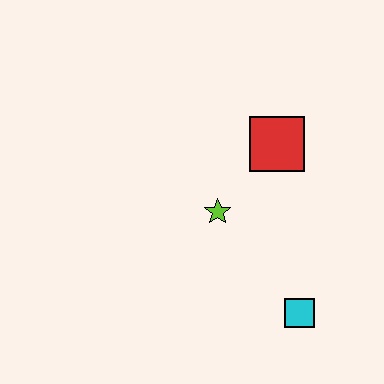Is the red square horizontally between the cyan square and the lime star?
Yes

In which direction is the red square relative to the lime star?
The red square is above the lime star.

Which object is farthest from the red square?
The cyan square is farthest from the red square.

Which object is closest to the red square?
The lime star is closest to the red square.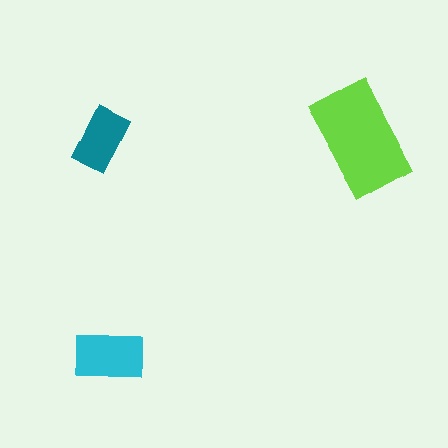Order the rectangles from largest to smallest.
the lime one, the cyan one, the teal one.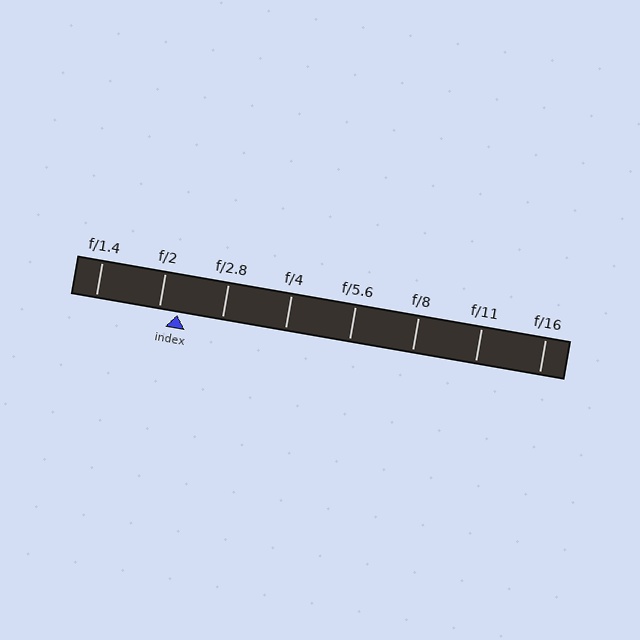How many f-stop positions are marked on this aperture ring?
There are 8 f-stop positions marked.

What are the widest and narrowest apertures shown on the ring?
The widest aperture shown is f/1.4 and the narrowest is f/16.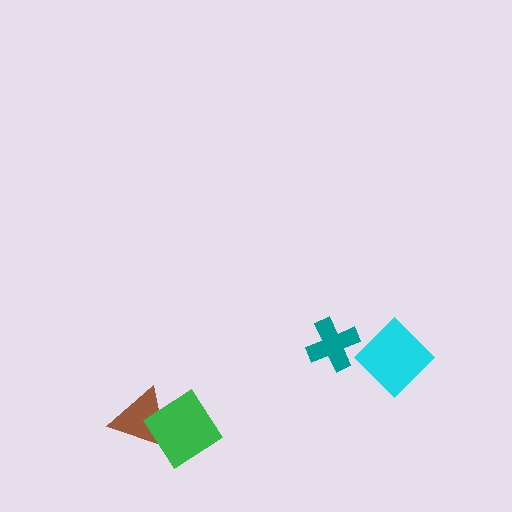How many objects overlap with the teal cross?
0 objects overlap with the teal cross.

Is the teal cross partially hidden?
No, no other shape covers it.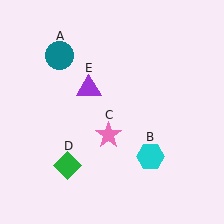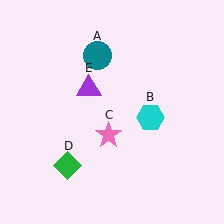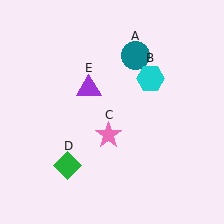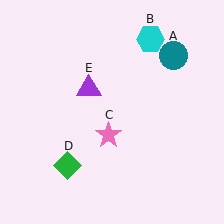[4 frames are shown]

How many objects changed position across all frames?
2 objects changed position: teal circle (object A), cyan hexagon (object B).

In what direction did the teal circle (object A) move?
The teal circle (object A) moved right.